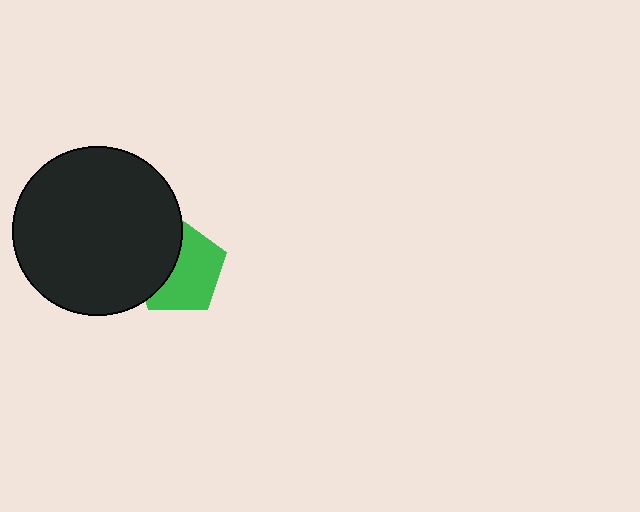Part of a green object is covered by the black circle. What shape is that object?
It is a pentagon.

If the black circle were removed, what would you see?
You would see the complete green pentagon.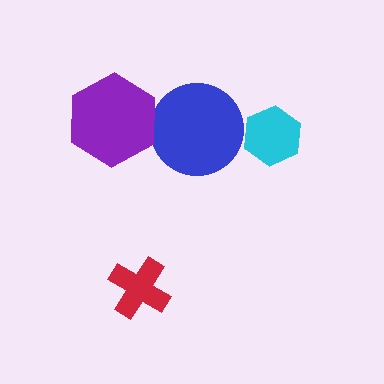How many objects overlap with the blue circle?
1 object overlaps with the blue circle.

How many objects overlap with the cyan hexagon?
0 objects overlap with the cyan hexagon.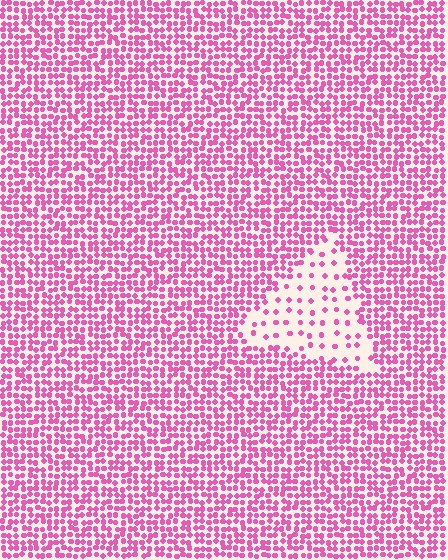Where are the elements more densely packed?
The elements are more densely packed outside the triangle boundary.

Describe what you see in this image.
The image contains small pink elements arranged at two different densities. A triangle-shaped region is visible where the elements are less densely packed than the surrounding area.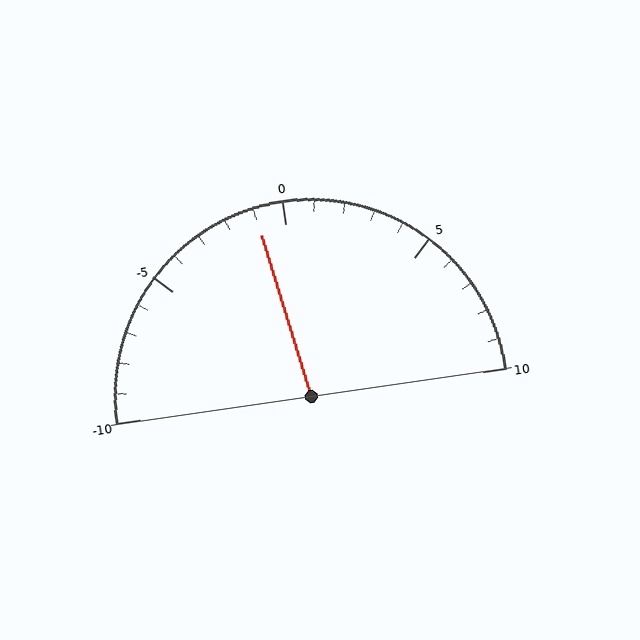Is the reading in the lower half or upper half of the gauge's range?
The reading is in the lower half of the range (-10 to 10).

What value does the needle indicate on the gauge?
The needle indicates approximately -1.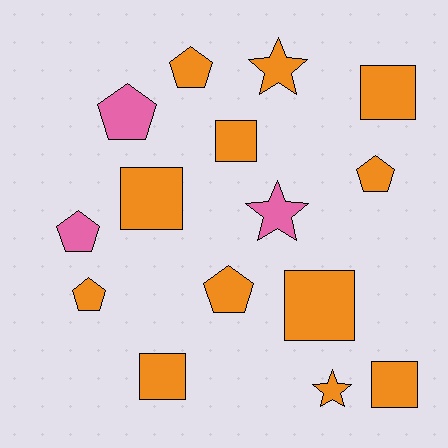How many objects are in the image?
There are 15 objects.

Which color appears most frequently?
Orange, with 12 objects.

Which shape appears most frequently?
Pentagon, with 6 objects.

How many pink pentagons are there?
There are 2 pink pentagons.